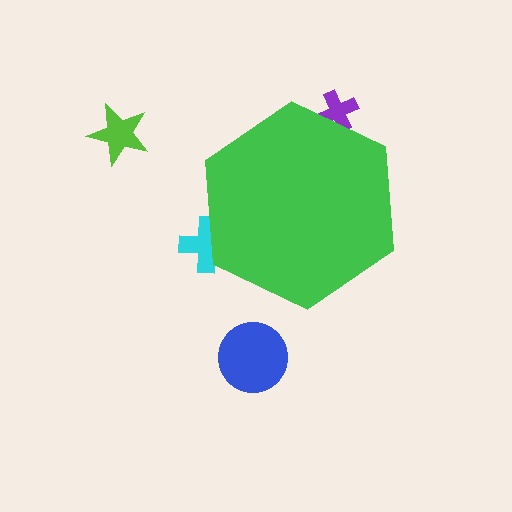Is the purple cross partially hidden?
Yes, the purple cross is partially hidden behind the green hexagon.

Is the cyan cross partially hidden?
Yes, the cyan cross is partially hidden behind the green hexagon.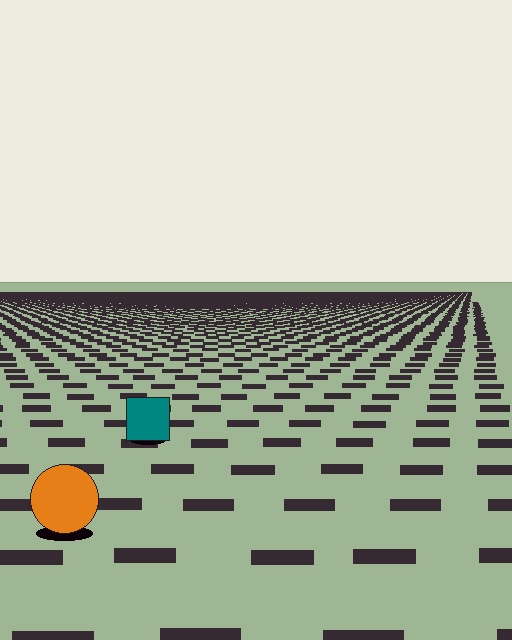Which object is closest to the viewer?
The orange circle is closest. The texture marks near it are larger and more spread out.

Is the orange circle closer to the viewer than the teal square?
Yes. The orange circle is closer — you can tell from the texture gradient: the ground texture is coarser near it.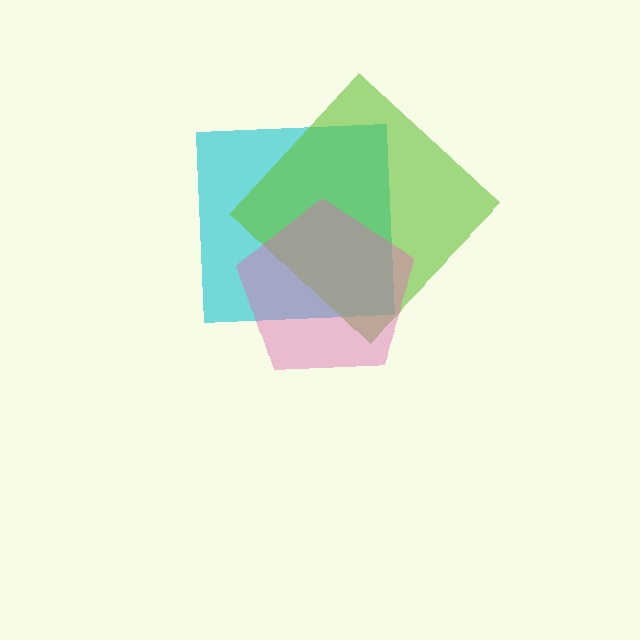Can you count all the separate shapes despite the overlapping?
Yes, there are 3 separate shapes.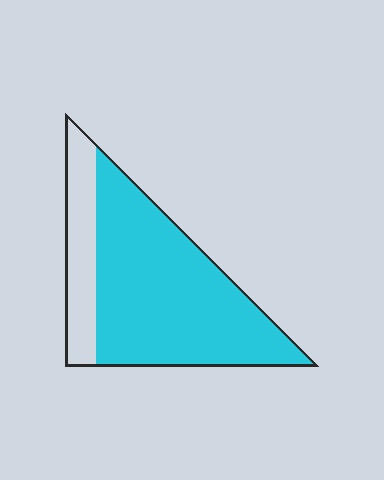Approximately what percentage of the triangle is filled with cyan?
Approximately 75%.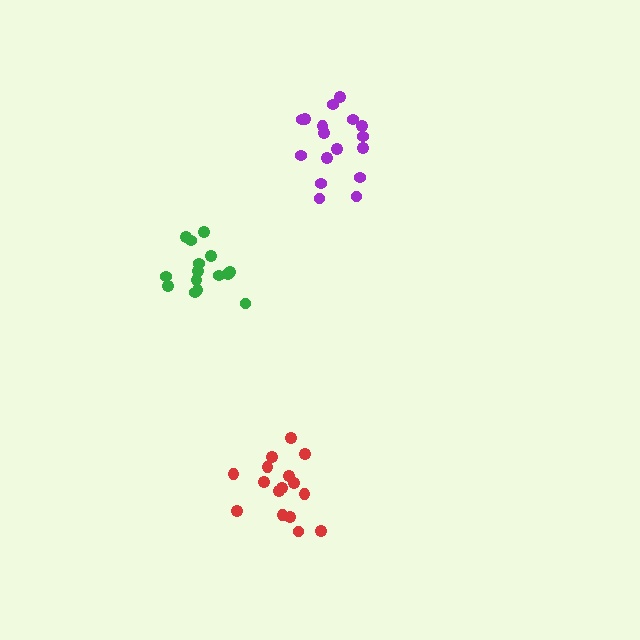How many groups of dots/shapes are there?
There are 3 groups.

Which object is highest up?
The purple cluster is topmost.